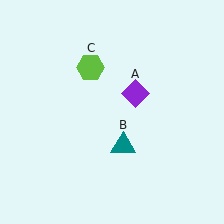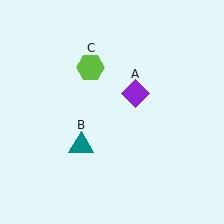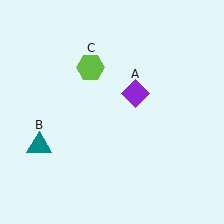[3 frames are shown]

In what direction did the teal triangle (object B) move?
The teal triangle (object B) moved left.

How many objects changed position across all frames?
1 object changed position: teal triangle (object B).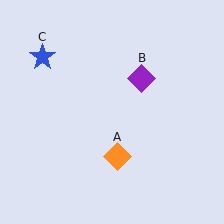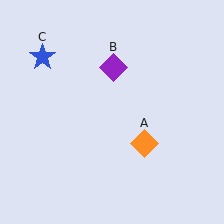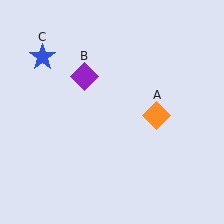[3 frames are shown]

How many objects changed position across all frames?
2 objects changed position: orange diamond (object A), purple diamond (object B).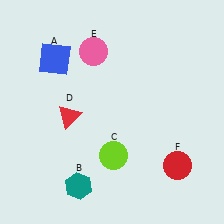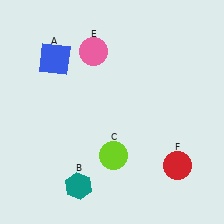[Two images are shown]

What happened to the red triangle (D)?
The red triangle (D) was removed in Image 2. It was in the bottom-left area of Image 1.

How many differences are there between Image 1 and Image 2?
There is 1 difference between the two images.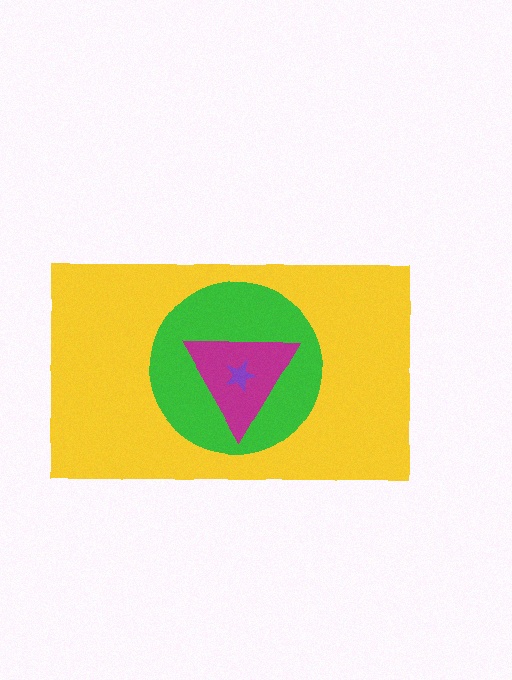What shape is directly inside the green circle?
The magenta triangle.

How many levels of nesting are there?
4.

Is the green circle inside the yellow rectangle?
Yes.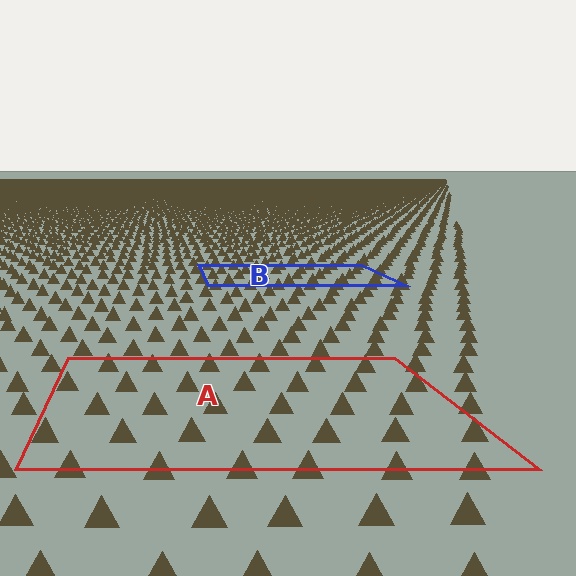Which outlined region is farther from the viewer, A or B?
Region B is farther from the viewer — the texture elements inside it appear smaller and more densely packed.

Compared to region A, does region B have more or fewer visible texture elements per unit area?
Region B has more texture elements per unit area — they are packed more densely because it is farther away.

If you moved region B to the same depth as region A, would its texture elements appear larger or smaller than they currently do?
They would appear larger. At a closer depth, the same texture elements are projected at a bigger on-screen size.